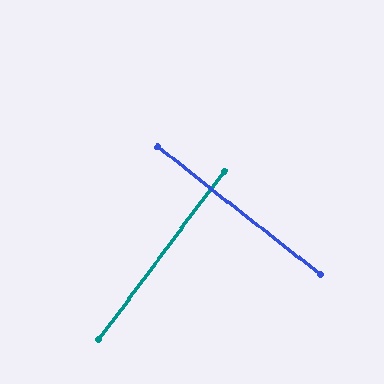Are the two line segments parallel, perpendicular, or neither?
Perpendicular — they meet at approximately 88°.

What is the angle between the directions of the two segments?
Approximately 88 degrees.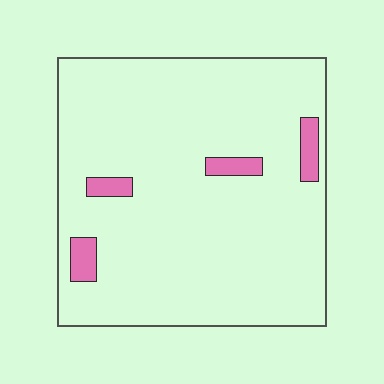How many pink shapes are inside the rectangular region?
4.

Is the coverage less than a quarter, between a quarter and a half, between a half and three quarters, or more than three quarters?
Less than a quarter.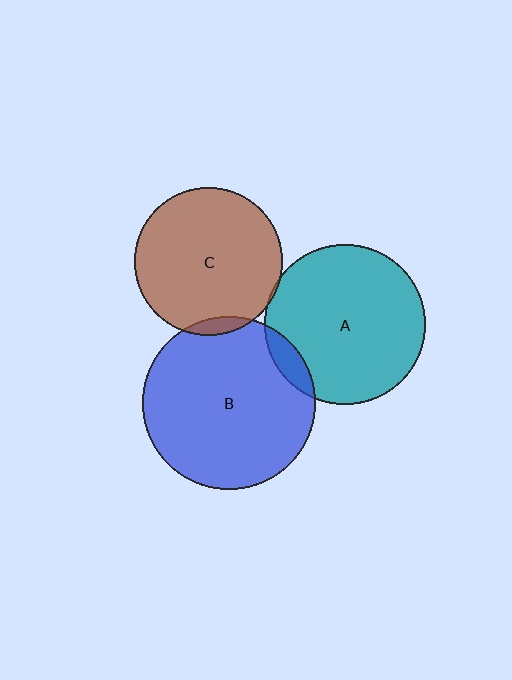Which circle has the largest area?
Circle B (blue).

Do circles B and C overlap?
Yes.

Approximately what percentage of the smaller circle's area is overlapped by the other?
Approximately 5%.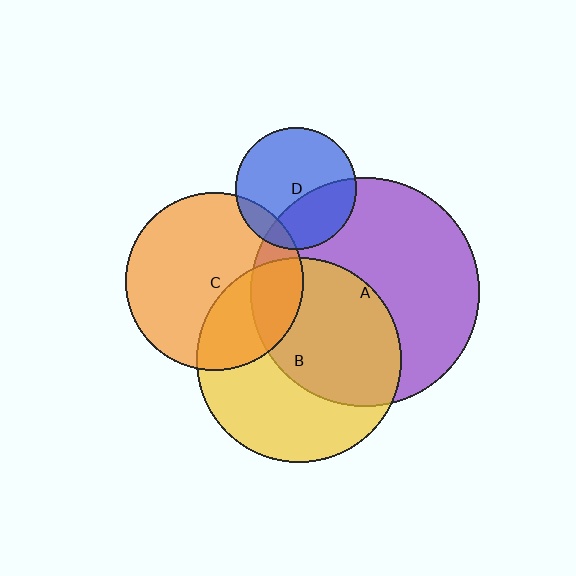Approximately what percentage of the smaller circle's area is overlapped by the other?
Approximately 35%.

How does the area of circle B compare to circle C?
Approximately 1.3 times.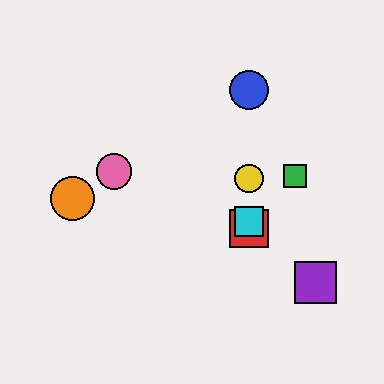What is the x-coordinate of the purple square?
The purple square is at x≈316.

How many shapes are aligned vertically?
4 shapes (the red square, the blue circle, the yellow circle, the cyan square) are aligned vertically.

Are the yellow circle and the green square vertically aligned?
No, the yellow circle is at x≈249 and the green square is at x≈295.